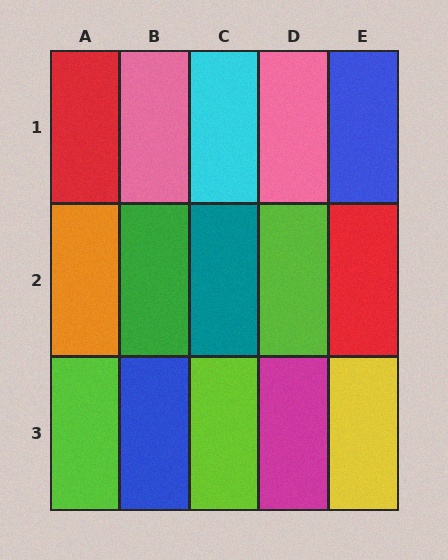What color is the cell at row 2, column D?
Lime.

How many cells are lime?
3 cells are lime.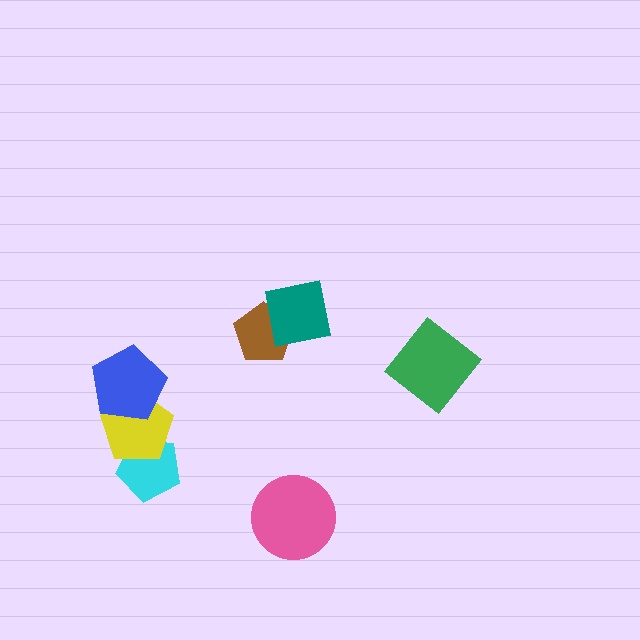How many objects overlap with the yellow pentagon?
2 objects overlap with the yellow pentagon.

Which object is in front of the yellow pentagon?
The blue pentagon is in front of the yellow pentagon.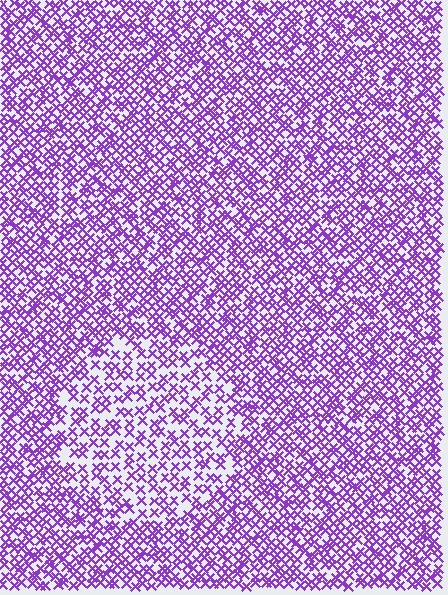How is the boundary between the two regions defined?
The boundary is defined by a change in element density (approximately 1.7x ratio). All elements are the same color, size, and shape.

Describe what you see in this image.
The image contains small purple elements arranged at two different densities. A circle-shaped region is visible where the elements are less densely packed than the surrounding area.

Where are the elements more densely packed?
The elements are more densely packed outside the circle boundary.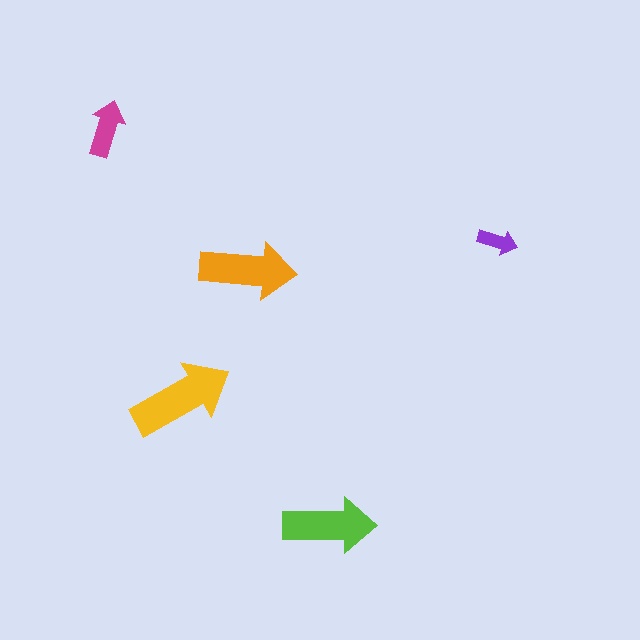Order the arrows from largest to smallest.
the yellow one, the orange one, the lime one, the magenta one, the purple one.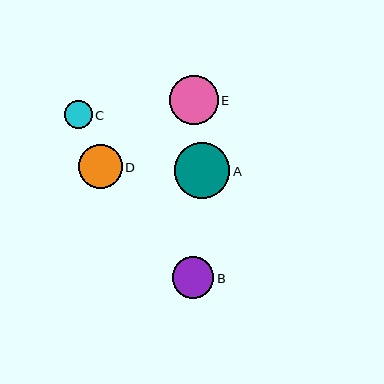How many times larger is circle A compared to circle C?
Circle A is approximately 2.0 times the size of circle C.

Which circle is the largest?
Circle A is the largest with a size of approximately 55 pixels.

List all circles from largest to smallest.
From largest to smallest: A, E, D, B, C.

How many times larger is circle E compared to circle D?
Circle E is approximately 1.1 times the size of circle D.